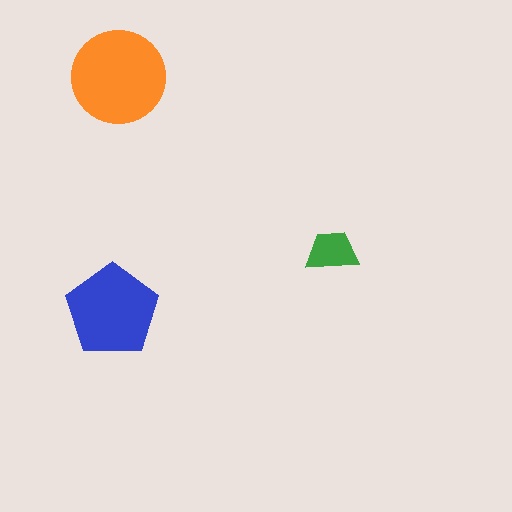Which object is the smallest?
The green trapezoid.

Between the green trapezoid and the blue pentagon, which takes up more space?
The blue pentagon.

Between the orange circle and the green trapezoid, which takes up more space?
The orange circle.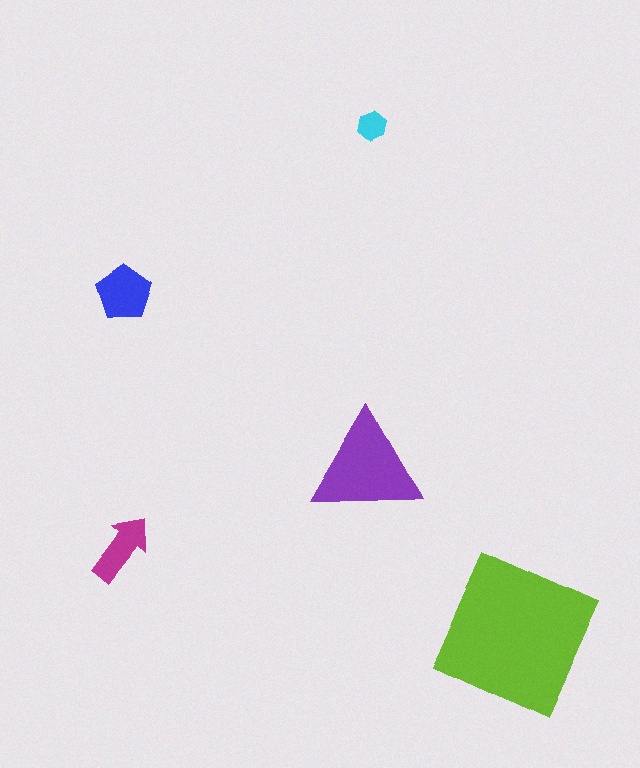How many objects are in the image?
There are 5 objects in the image.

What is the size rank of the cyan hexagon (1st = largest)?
5th.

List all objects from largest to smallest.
The lime square, the purple triangle, the blue pentagon, the magenta arrow, the cyan hexagon.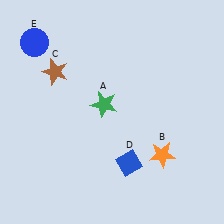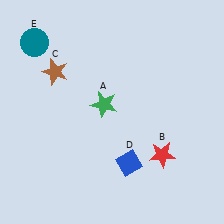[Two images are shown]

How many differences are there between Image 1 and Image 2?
There are 2 differences between the two images.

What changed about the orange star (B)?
In Image 1, B is orange. In Image 2, it changed to red.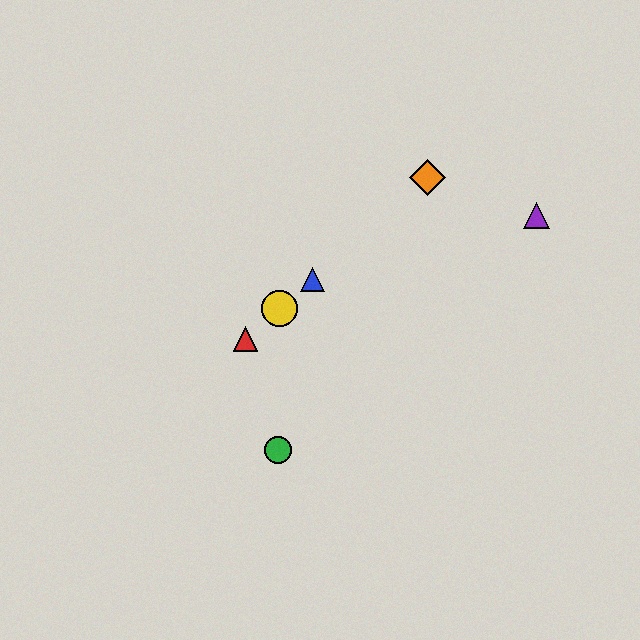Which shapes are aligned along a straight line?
The red triangle, the blue triangle, the yellow circle, the orange diamond are aligned along a straight line.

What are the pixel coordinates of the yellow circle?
The yellow circle is at (279, 309).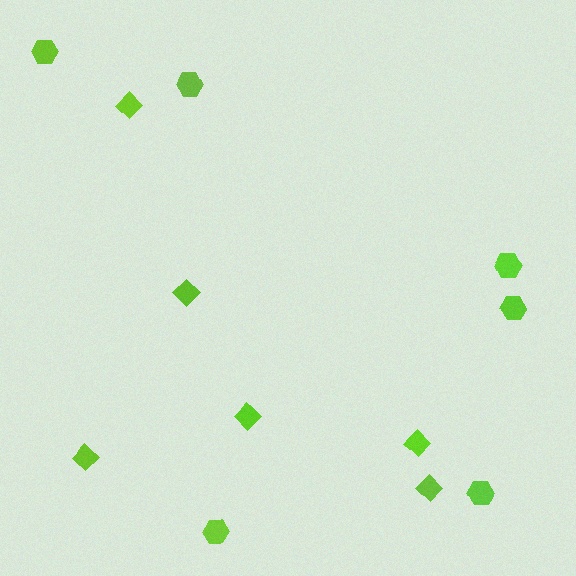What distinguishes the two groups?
There are 2 groups: one group of hexagons (6) and one group of diamonds (6).